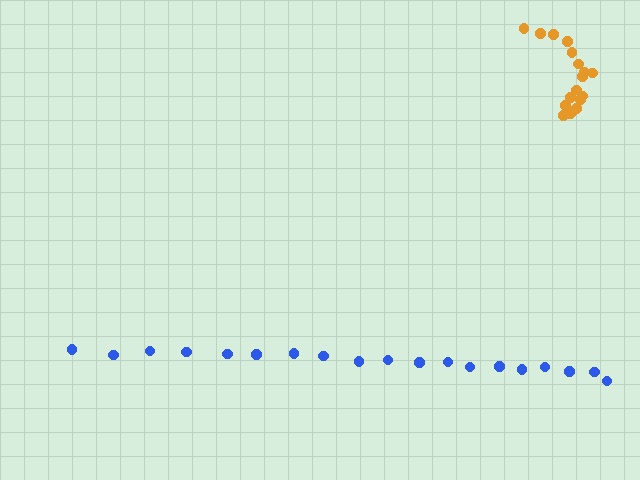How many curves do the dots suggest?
There are 2 distinct paths.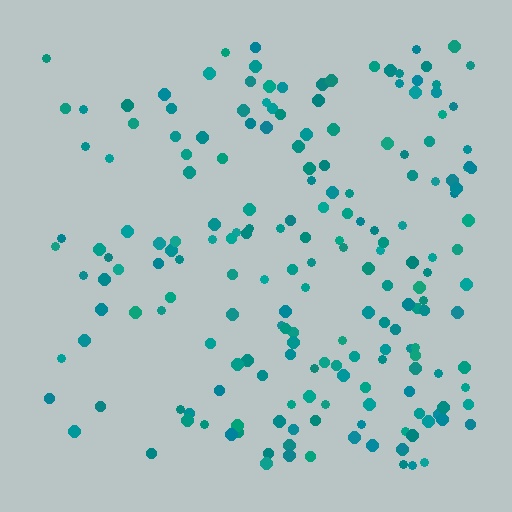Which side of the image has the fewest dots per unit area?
The left.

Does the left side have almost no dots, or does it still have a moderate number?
Still a moderate number, just noticeably fewer than the right.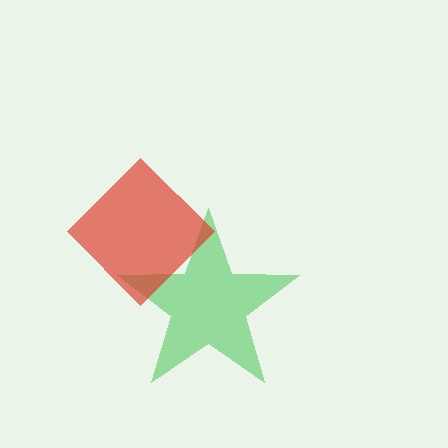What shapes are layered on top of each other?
The layered shapes are: a green star, a red diamond.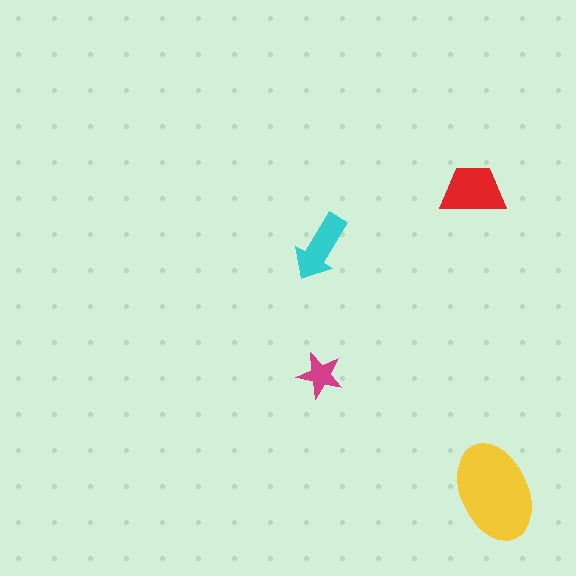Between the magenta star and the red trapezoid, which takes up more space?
The red trapezoid.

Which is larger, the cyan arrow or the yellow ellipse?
The yellow ellipse.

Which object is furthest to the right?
The yellow ellipse is rightmost.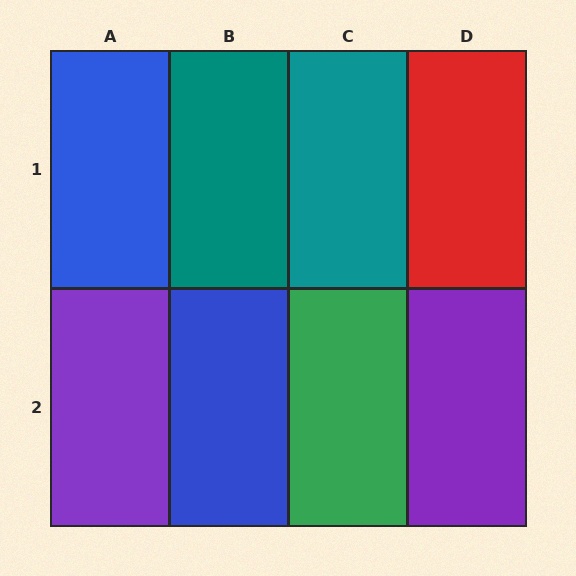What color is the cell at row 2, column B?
Blue.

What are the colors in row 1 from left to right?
Blue, teal, teal, red.